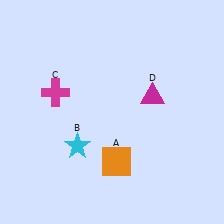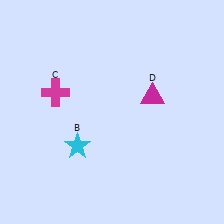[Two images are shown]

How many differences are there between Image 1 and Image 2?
There is 1 difference between the two images.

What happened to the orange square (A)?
The orange square (A) was removed in Image 2. It was in the bottom-right area of Image 1.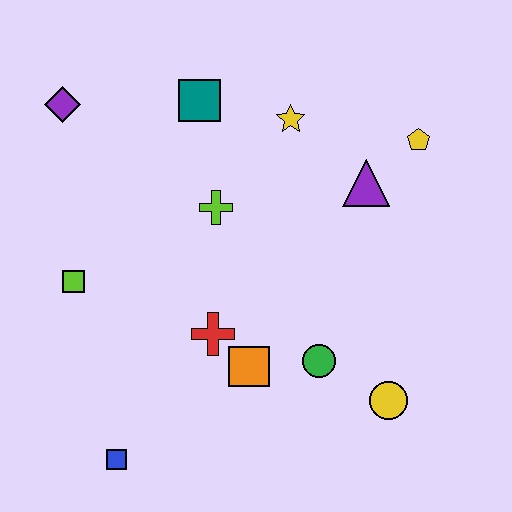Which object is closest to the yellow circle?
The green circle is closest to the yellow circle.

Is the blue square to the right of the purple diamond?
Yes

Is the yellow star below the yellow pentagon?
No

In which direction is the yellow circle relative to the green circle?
The yellow circle is to the right of the green circle.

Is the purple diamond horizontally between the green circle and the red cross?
No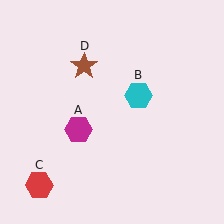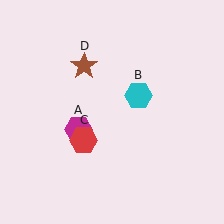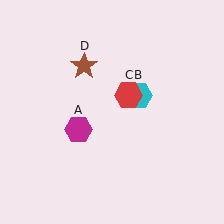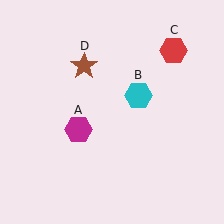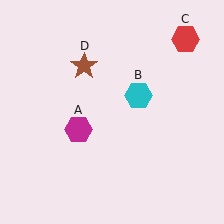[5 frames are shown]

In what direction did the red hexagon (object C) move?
The red hexagon (object C) moved up and to the right.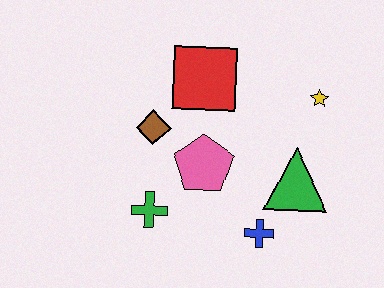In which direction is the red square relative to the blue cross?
The red square is above the blue cross.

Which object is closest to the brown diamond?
The pink pentagon is closest to the brown diamond.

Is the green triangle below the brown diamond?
Yes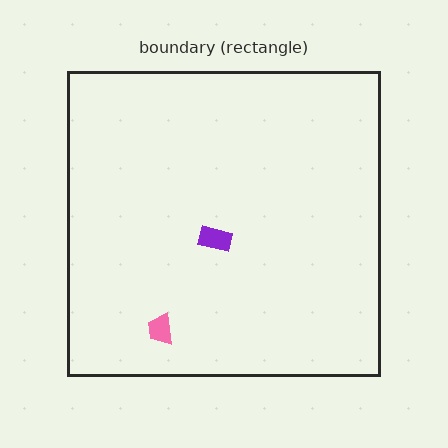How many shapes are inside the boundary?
2 inside, 0 outside.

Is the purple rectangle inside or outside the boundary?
Inside.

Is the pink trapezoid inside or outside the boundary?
Inside.